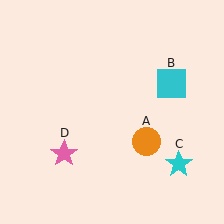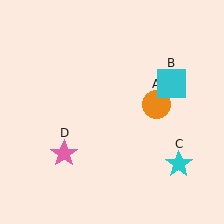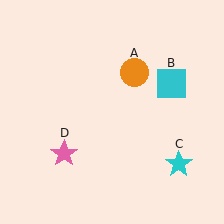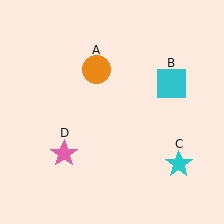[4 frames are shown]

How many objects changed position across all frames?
1 object changed position: orange circle (object A).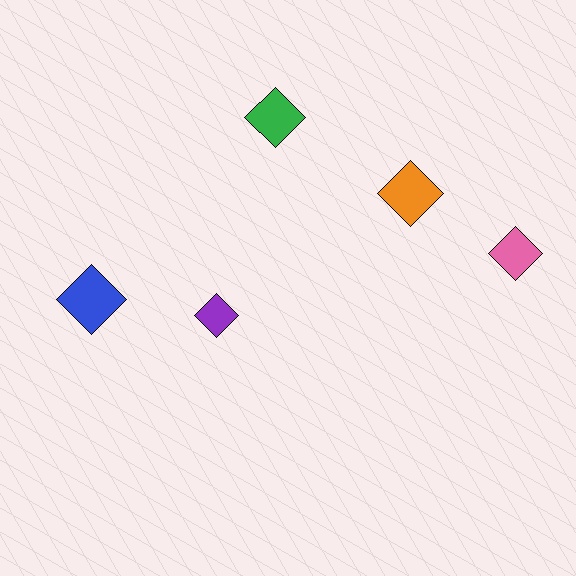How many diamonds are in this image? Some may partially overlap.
There are 5 diamonds.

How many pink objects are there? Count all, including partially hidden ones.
There is 1 pink object.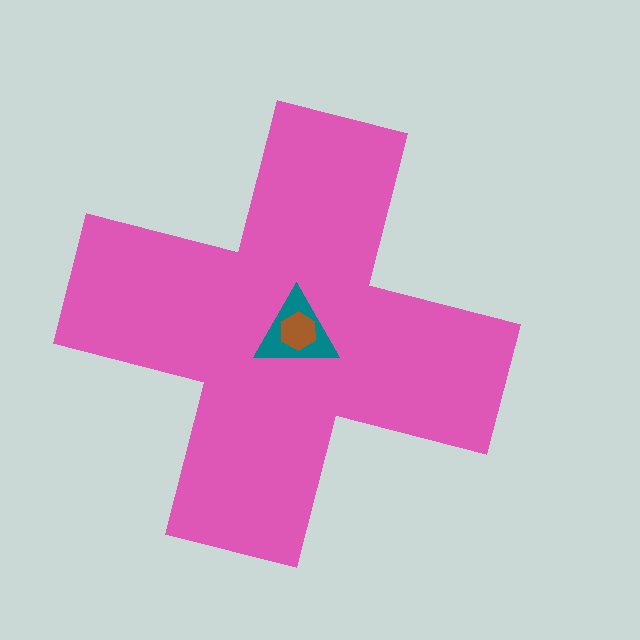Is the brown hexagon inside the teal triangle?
Yes.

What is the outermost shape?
The pink cross.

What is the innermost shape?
The brown hexagon.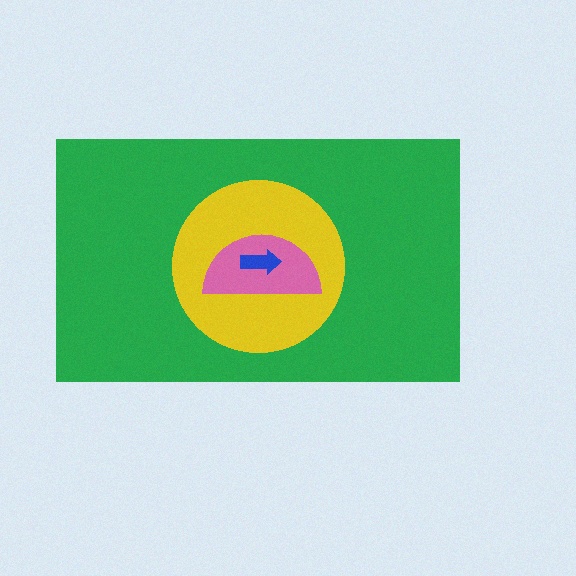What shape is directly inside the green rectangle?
The yellow circle.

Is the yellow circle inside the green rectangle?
Yes.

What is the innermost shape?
The blue arrow.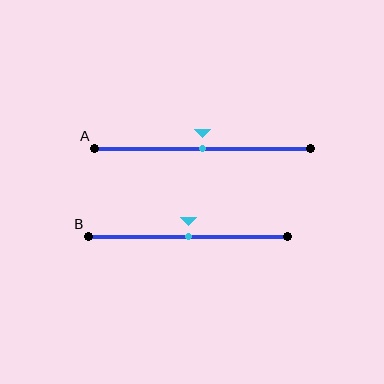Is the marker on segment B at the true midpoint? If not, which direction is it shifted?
Yes, the marker on segment B is at the true midpoint.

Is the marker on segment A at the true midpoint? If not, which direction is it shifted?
Yes, the marker on segment A is at the true midpoint.